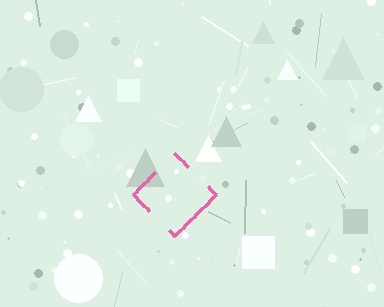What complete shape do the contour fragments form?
The contour fragments form a diamond.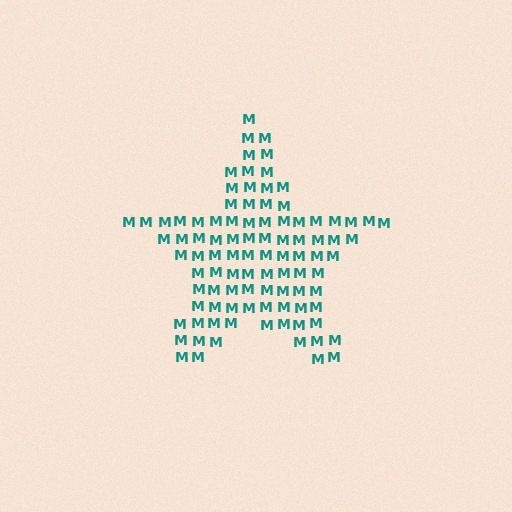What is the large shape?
The large shape is a star.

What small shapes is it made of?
It is made of small letter M's.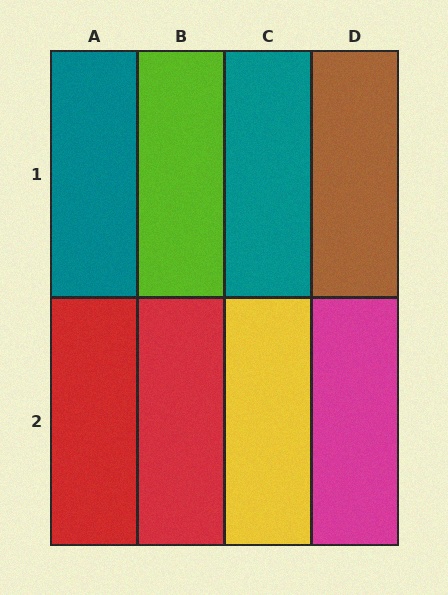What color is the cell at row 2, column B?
Red.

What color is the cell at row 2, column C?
Yellow.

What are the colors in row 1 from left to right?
Teal, lime, teal, brown.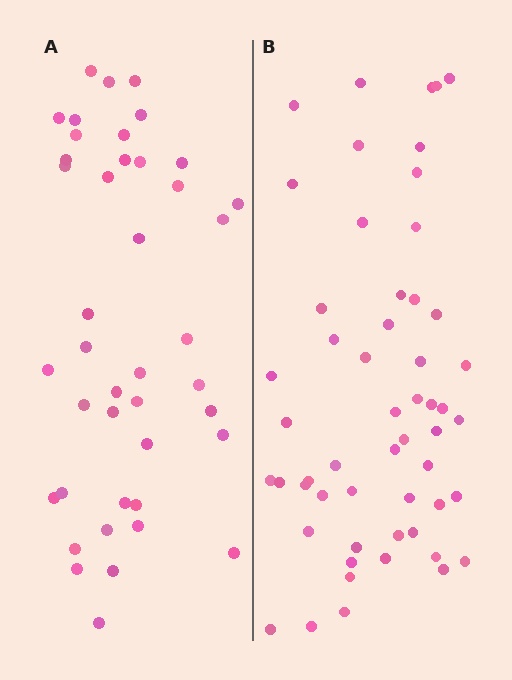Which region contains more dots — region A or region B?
Region B (the right region) has more dots.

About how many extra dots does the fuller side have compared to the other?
Region B has roughly 12 or so more dots than region A.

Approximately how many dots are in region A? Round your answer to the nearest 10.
About 40 dots. (The exact count is 42, which rounds to 40.)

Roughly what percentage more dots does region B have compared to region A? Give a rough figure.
About 30% more.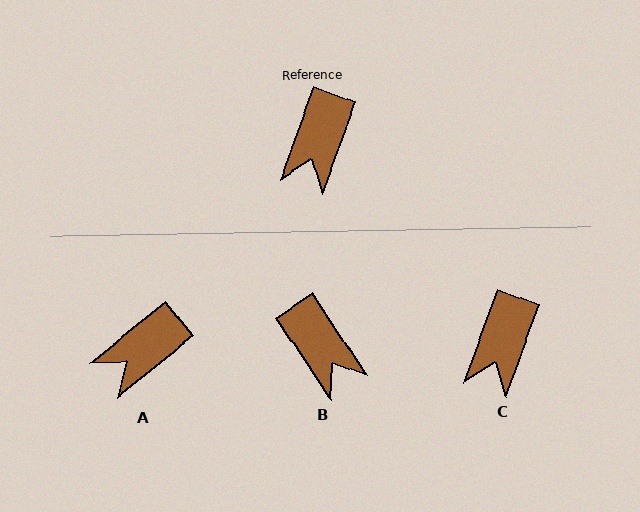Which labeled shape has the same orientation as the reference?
C.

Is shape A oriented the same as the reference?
No, it is off by about 31 degrees.